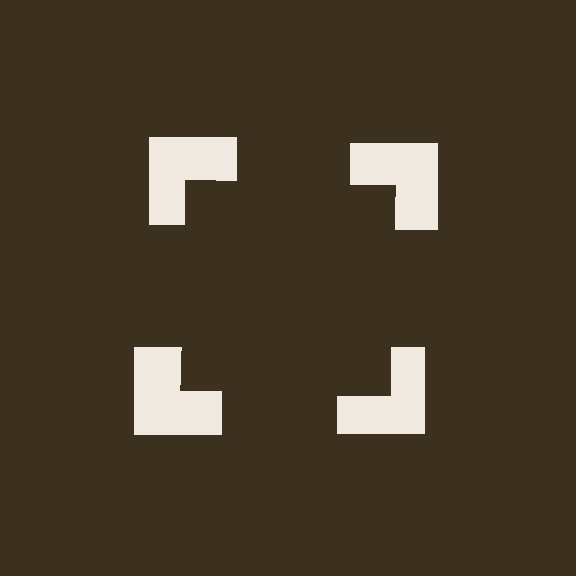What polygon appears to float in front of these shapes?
An illusory square — its edges are inferred from the aligned wedge cuts in the notched squares, not physically drawn.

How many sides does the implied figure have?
4 sides.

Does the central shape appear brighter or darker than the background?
It typically appears slightly darker than the background, even though no actual brightness change is drawn.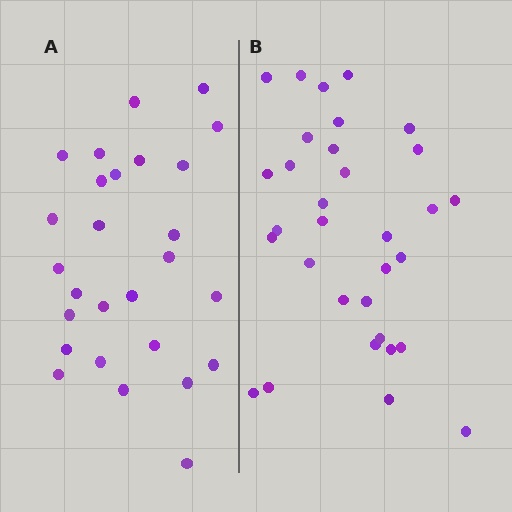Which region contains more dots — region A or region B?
Region B (the right region) has more dots.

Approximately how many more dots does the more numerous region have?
Region B has about 5 more dots than region A.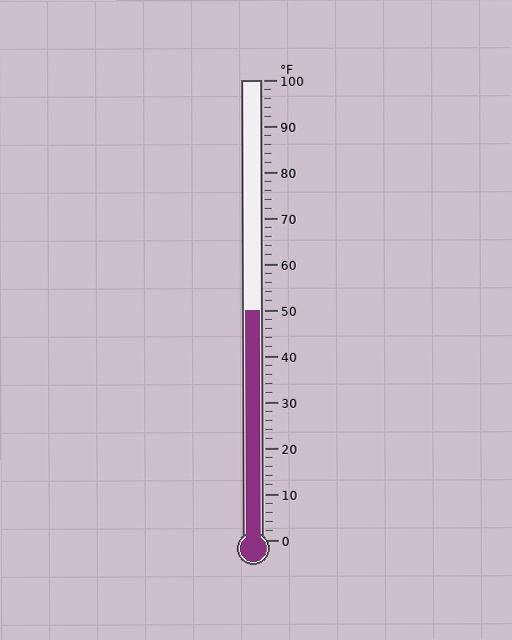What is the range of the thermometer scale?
The thermometer scale ranges from 0°F to 100°F.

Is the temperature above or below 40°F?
The temperature is above 40°F.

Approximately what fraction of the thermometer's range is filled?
The thermometer is filled to approximately 50% of its range.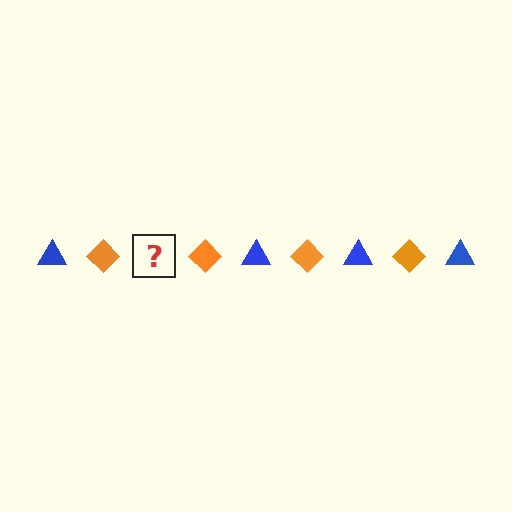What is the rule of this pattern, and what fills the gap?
The rule is that the pattern alternates between blue triangle and orange diamond. The gap should be filled with a blue triangle.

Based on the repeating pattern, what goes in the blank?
The blank should be a blue triangle.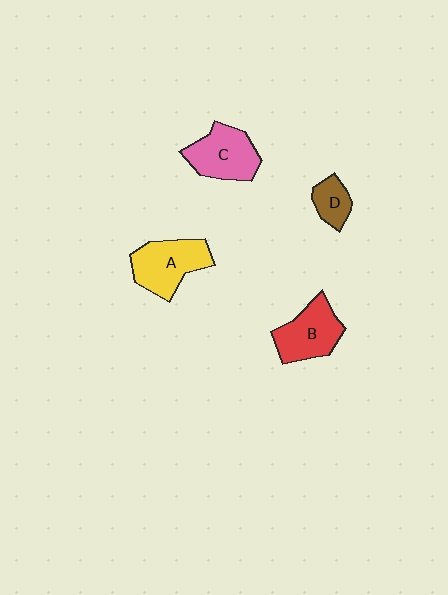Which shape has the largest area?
Shape A (yellow).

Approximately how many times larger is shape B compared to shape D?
Approximately 2.0 times.